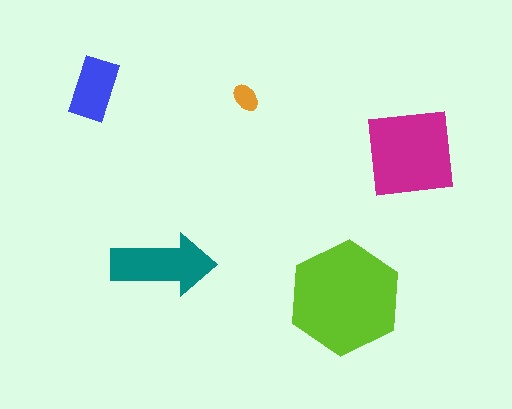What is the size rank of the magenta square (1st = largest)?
2nd.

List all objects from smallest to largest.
The orange ellipse, the blue rectangle, the teal arrow, the magenta square, the lime hexagon.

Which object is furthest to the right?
The magenta square is rightmost.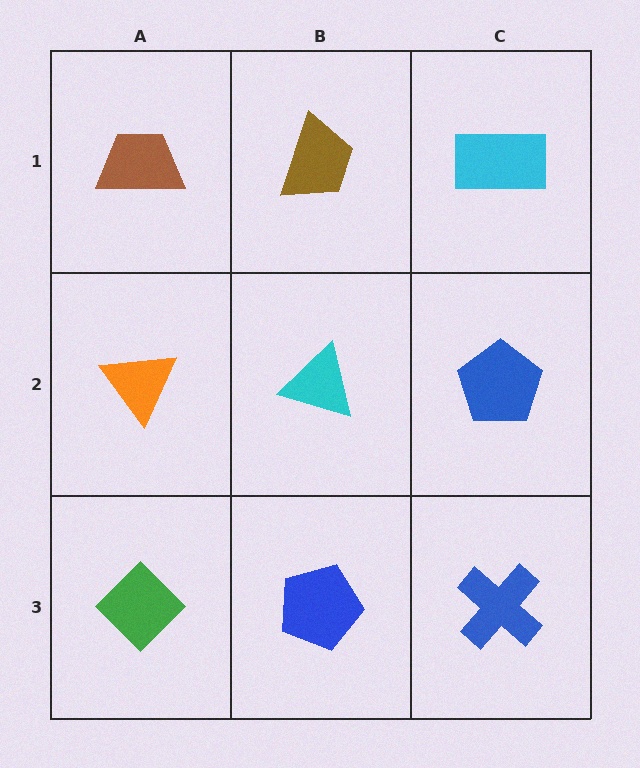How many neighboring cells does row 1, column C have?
2.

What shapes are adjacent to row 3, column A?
An orange triangle (row 2, column A), a blue pentagon (row 3, column B).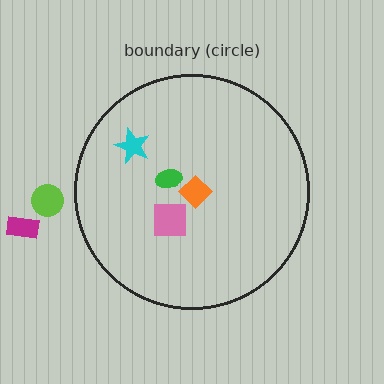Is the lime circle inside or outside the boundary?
Outside.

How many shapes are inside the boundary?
4 inside, 2 outside.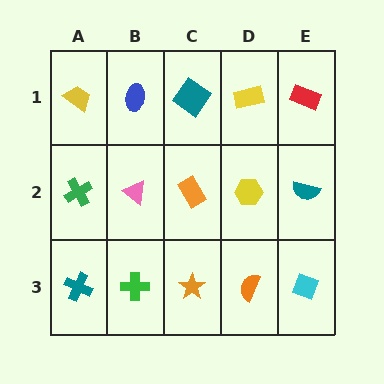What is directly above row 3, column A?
A green cross.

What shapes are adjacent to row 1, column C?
An orange rectangle (row 2, column C), a blue ellipse (row 1, column B), a yellow rectangle (row 1, column D).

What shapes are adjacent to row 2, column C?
A teal diamond (row 1, column C), an orange star (row 3, column C), a pink triangle (row 2, column B), a yellow hexagon (row 2, column D).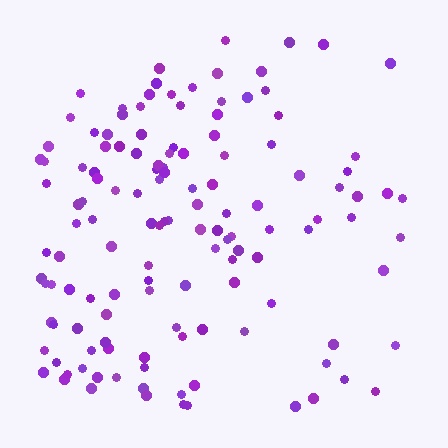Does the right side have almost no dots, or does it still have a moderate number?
Still a moderate number, just noticeably fewer than the left.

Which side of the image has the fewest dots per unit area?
The right.